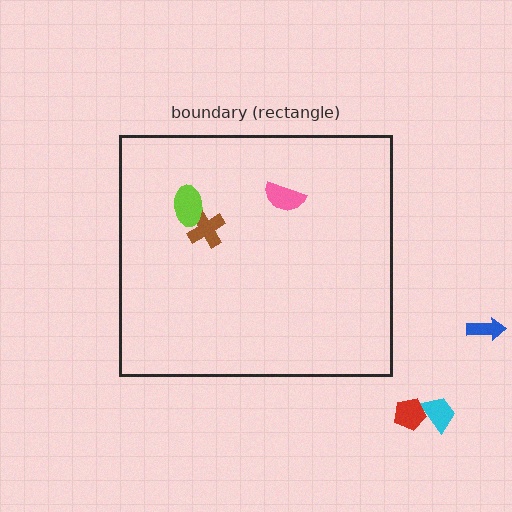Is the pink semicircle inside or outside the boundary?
Inside.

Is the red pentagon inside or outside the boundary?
Outside.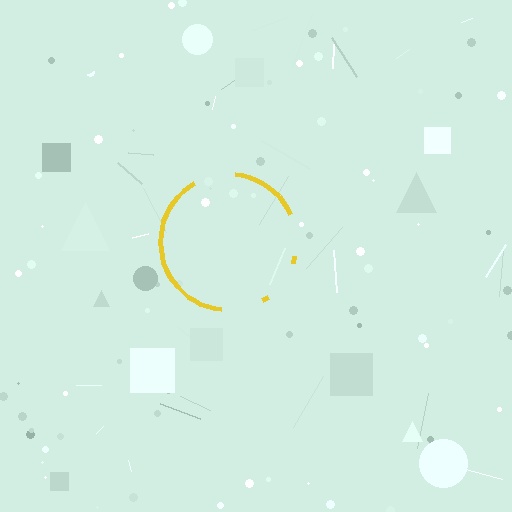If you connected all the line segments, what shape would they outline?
They would outline a circle.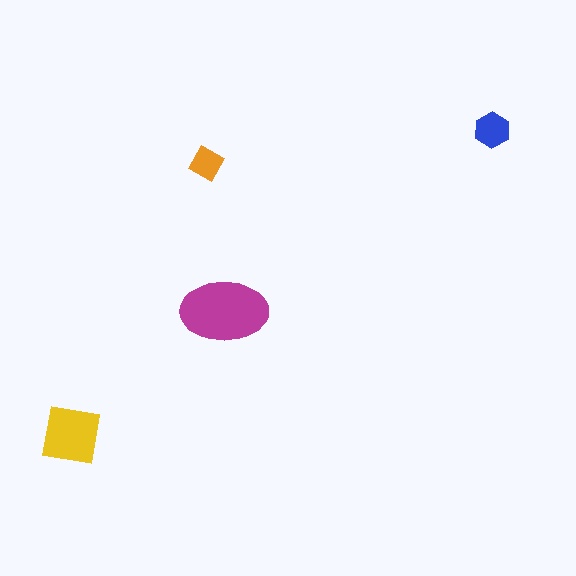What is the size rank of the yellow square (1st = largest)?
2nd.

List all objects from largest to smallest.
The magenta ellipse, the yellow square, the blue hexagon, the orange diamond.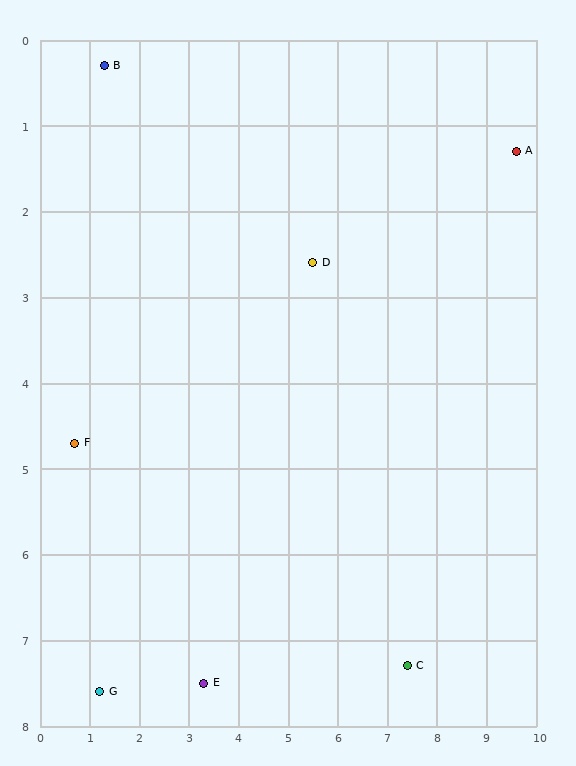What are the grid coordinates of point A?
Point A is at approximately (9.6, 1.3).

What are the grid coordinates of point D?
Point D is at approximately (5.5, 2.6).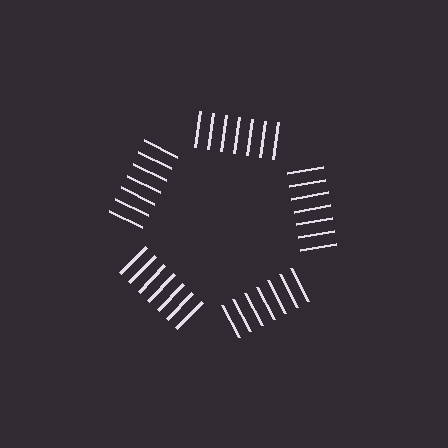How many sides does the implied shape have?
5 sides — the line-ends trace a pentagon.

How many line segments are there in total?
35 — 7 along each of the 5 edges.